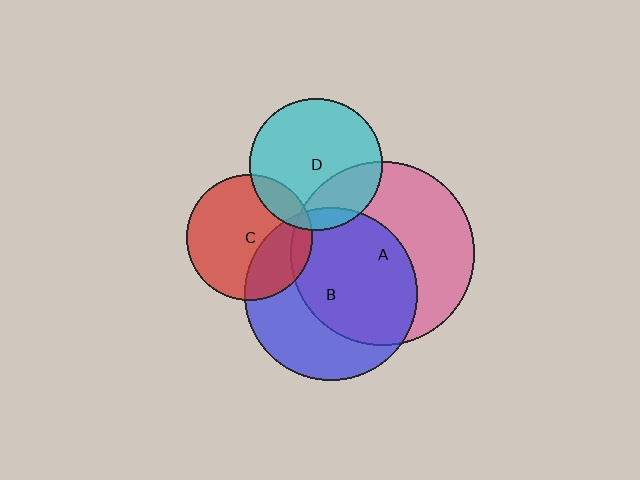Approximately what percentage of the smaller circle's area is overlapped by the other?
Approximately 10%.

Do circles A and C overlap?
Yes.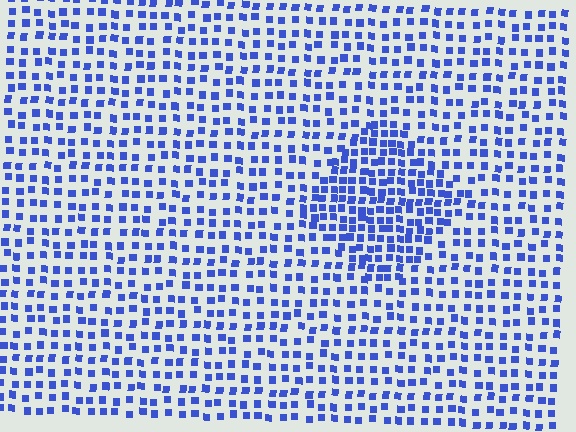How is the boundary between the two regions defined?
The boundary is defined by a change in element density (approximately 1.8x ratio). All elements are the same color, size, and shape.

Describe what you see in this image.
The image contains small blue elements arranged at two different densities. A diamond-shaped region is visible where the elements are more densely packed than the surrounding area.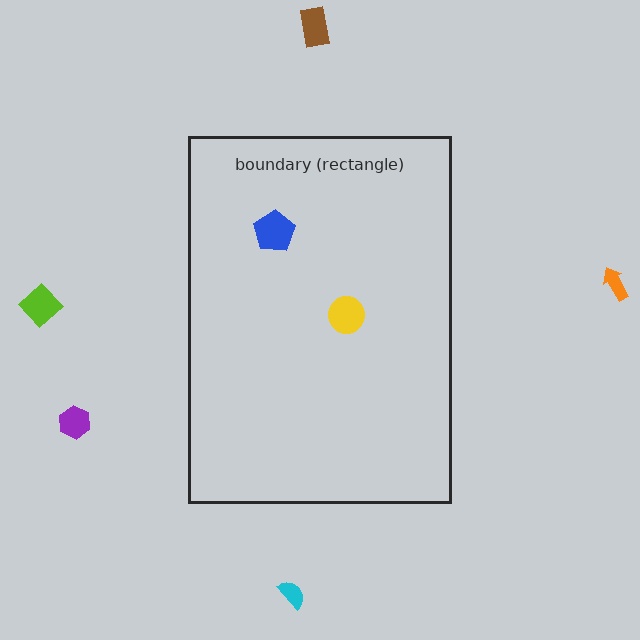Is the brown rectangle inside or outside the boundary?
Outside.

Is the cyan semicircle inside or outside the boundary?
Outside.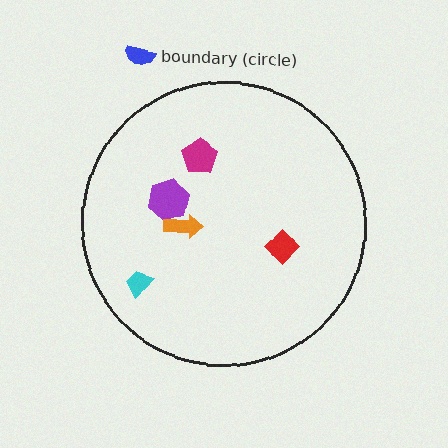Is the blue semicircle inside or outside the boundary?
Outside.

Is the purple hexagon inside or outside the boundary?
Inside.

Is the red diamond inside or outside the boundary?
Inside.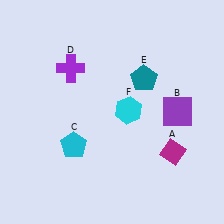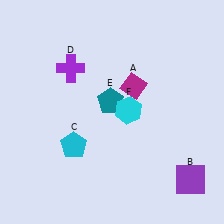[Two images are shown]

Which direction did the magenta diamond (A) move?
The magenta diamond (A) moved up.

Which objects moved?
The objects that moved are: the magenta diamond (A), the purple square (B), the teal pentagon (E).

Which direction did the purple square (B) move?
The purple square (B) moved down.